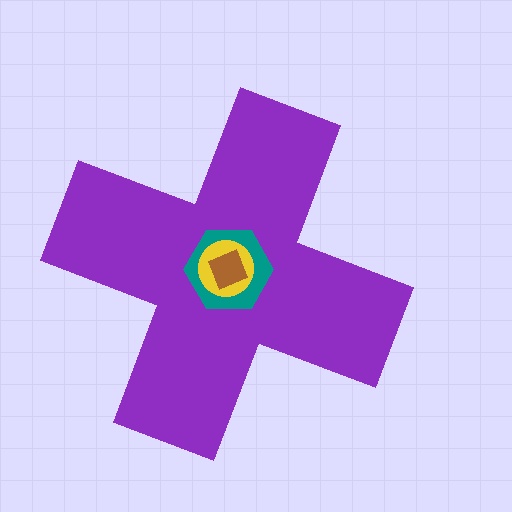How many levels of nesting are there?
4.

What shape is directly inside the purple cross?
The teal hexagon.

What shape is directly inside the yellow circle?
The brown diamond.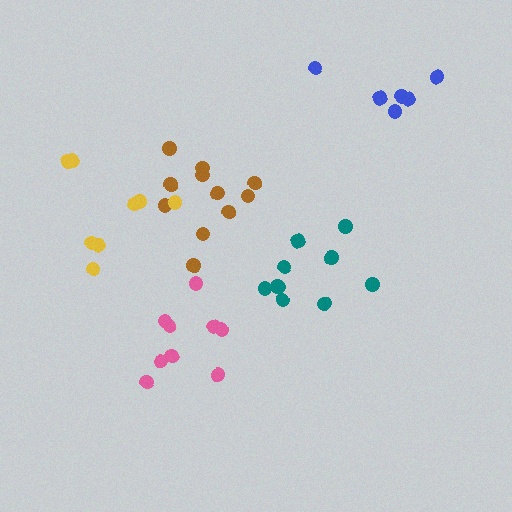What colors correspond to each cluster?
The clusters are colored: brown, pink, blue, teal, yellow.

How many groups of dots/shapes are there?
There are 5 groups.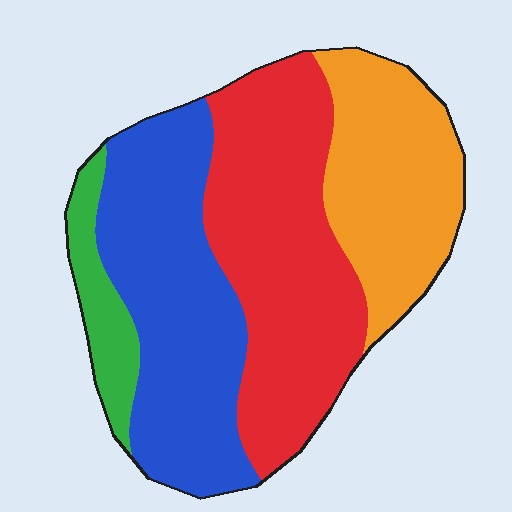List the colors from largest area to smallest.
From largest to smallest: red, blue, orange, green.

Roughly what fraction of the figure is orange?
Orange covers about 25% of the figure.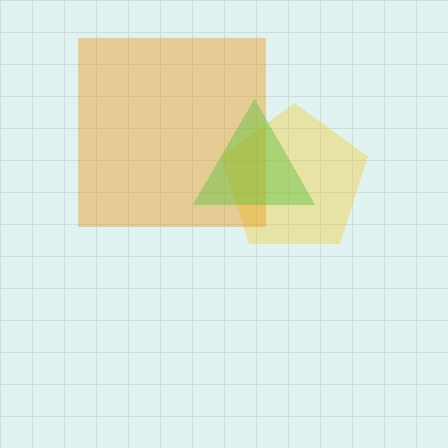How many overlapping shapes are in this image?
There are 3 overlapping shapes in the image.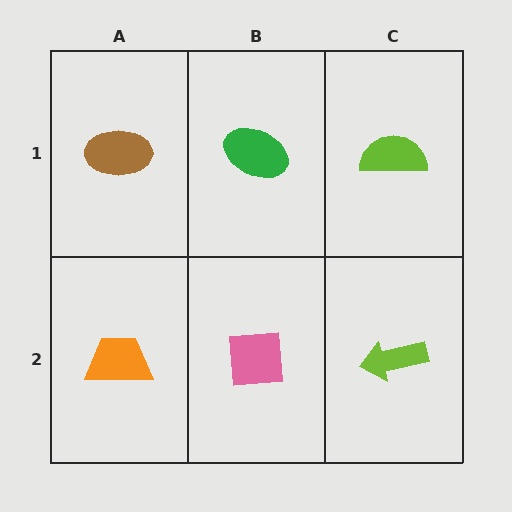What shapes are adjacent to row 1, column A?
An orange trapezoid (row 2, column A), a green ellipse (row 1, column B).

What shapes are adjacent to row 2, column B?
A green ellipse (row 1, column B), an orange trapezoid (row 2, column A), a lime arrow (row 2, column C).